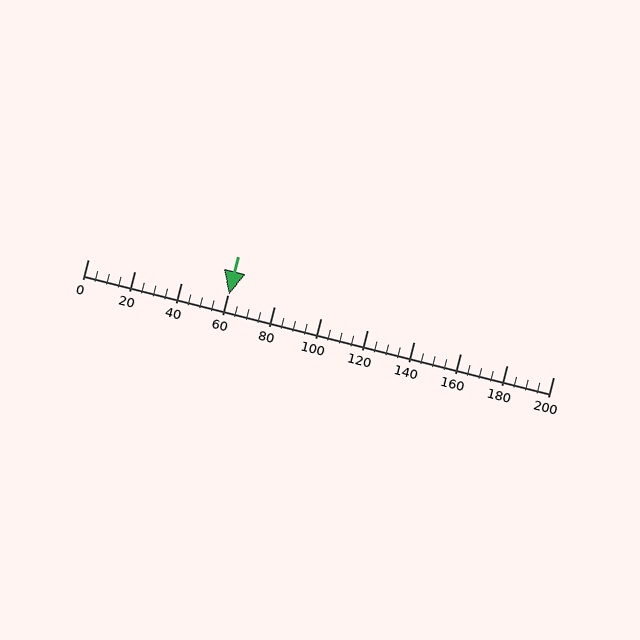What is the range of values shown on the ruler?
The ruler shows values from 0 to 200.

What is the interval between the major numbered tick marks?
The major tick marks are spaced 20 units apart.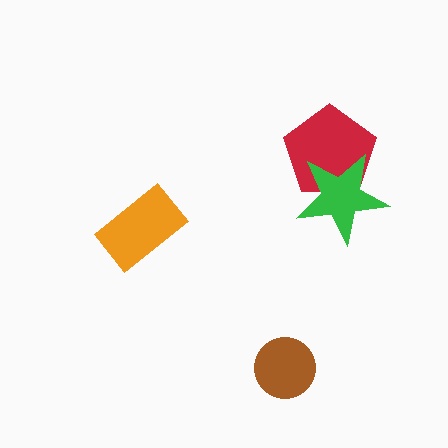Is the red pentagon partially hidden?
Yes, it is partially covered by another shape.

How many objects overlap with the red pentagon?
1 object overlaps with the red pentagon.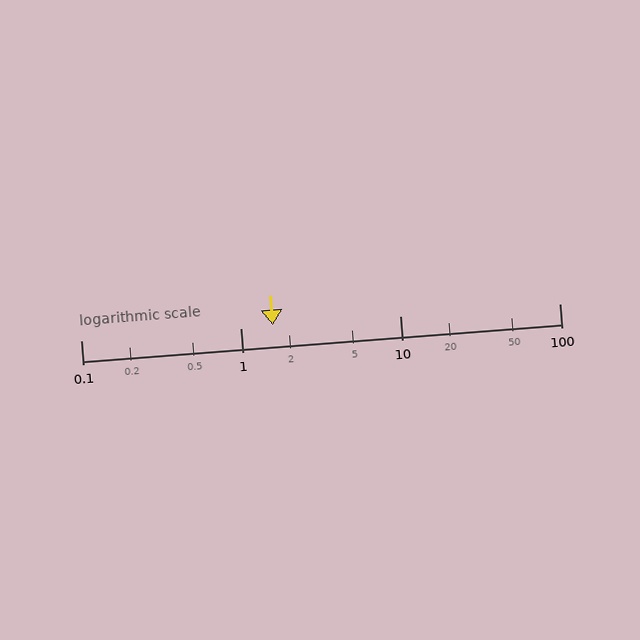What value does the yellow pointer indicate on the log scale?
The pointer indicates approximately 1.6.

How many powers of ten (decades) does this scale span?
The scale spans 3 decades, from 0.1 to 100.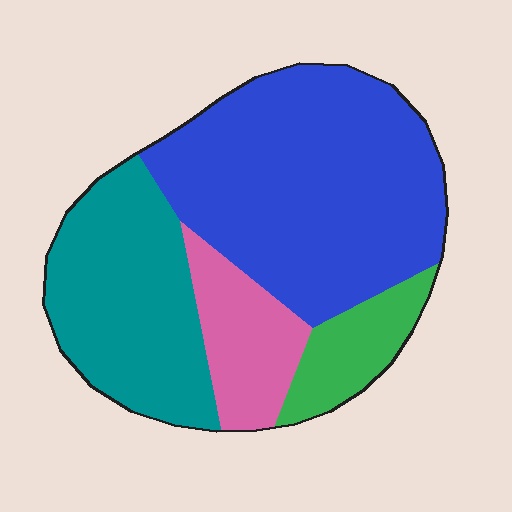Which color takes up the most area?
Blue, at roughly 50%.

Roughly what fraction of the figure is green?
Green takes up about one tenth (1/10) of the figure.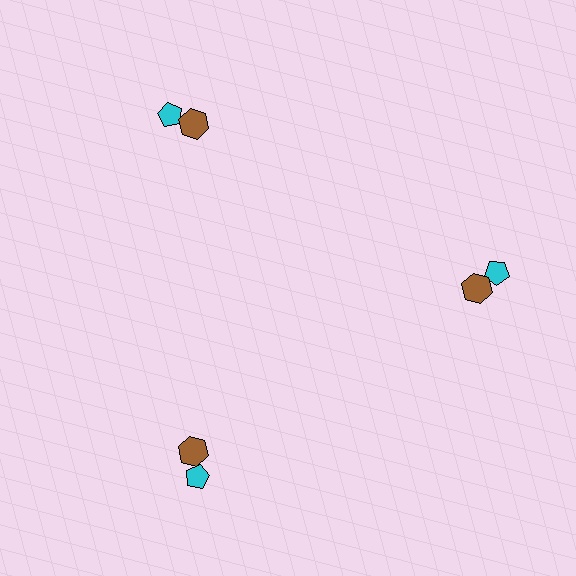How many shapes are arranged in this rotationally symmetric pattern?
There are 6 shapes, arranged in 3 groups of 2.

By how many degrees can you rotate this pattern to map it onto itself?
The pattern maps onto itself every 120 degrees of rotation.